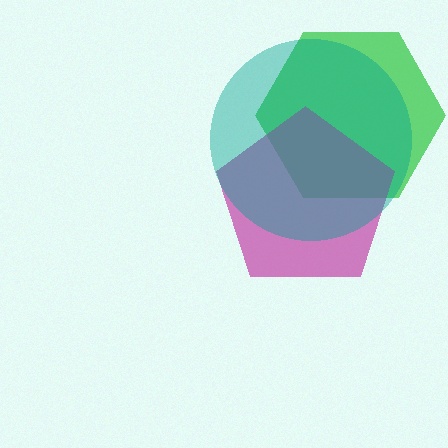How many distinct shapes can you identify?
There are 3 distinct shapes: a green hexagon, a magenta pentagon, a teal circle.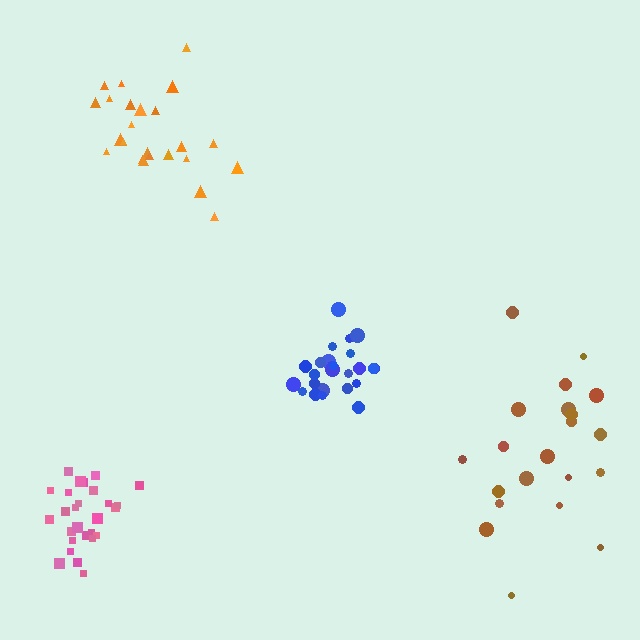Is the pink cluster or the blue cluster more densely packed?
Pink.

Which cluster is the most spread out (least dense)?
Brown.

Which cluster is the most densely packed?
Pink.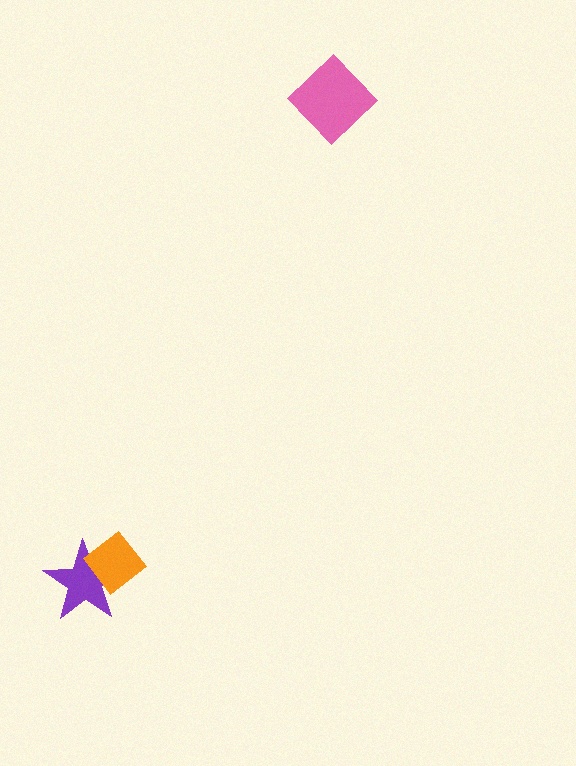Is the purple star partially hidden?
Yes, it is partially covered by another shape.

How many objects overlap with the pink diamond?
0 objects overlap with the pink diamond.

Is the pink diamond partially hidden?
No, no other shape covers it.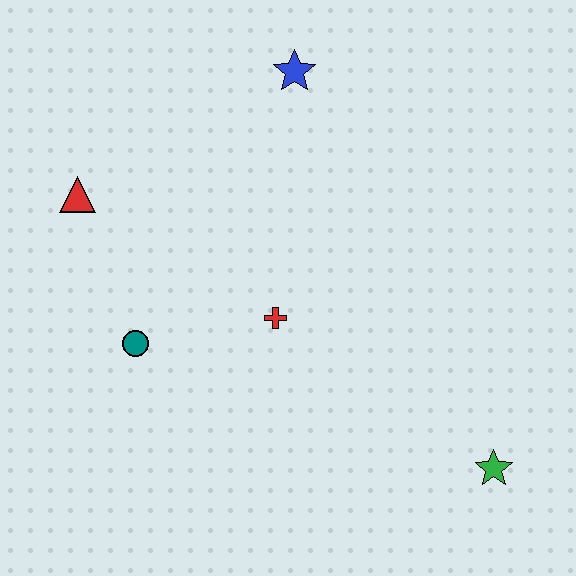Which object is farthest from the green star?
The red triangle is farthest from the green star.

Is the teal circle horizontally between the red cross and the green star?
No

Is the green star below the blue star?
Yes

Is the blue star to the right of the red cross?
Yes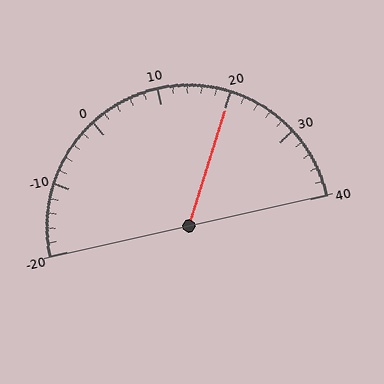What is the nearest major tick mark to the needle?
The nearest major tick mark is 20.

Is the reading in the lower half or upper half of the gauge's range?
The reading is in the upper half of the range (-20 to 40).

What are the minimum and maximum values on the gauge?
The gauge ranges from -20 to 40.